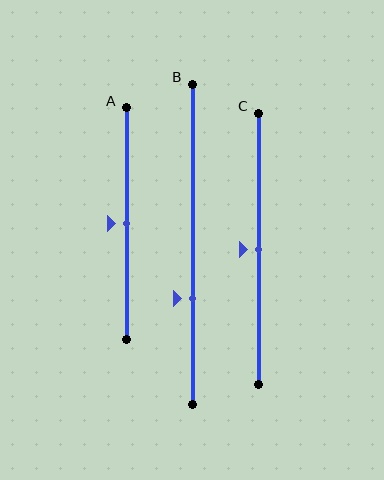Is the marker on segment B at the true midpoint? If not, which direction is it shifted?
No, the marker on segment B is shifted downward by about 17% of the segment length.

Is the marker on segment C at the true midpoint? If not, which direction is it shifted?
Yes, the marker on segment C is at the true midpoint.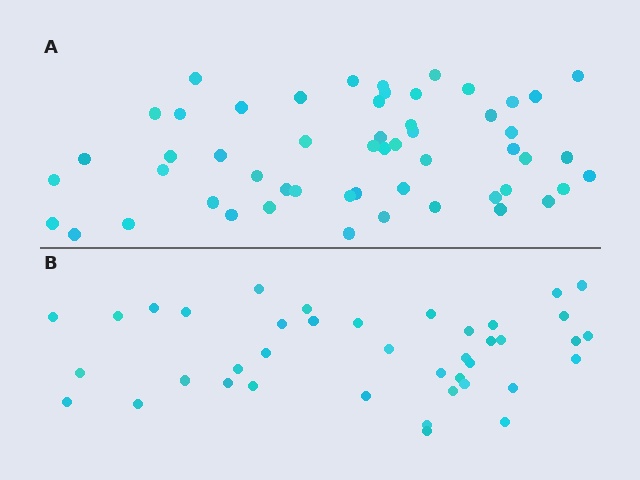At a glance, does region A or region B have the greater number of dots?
Region A (the top region) has more dots.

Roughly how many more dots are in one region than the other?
Region A has approximately 15 more dots than region B.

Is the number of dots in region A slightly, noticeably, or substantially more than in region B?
Region A has noticeably more, but not dramatically so. The ratio is roughly 1.4 to 1.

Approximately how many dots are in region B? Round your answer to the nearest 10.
About 40 dots.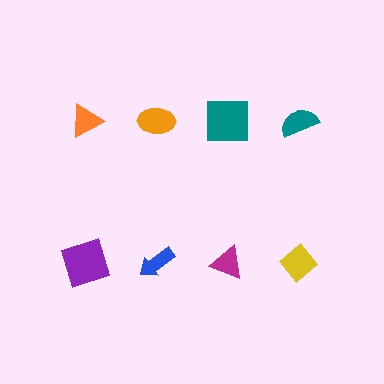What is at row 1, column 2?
An orange ellipse.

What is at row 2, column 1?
A purple square.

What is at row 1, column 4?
A teal semicircle.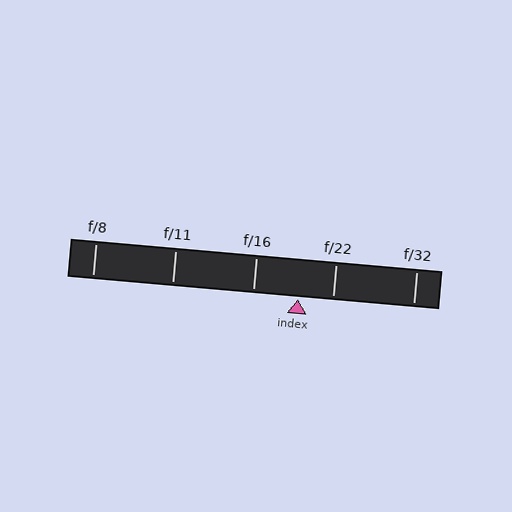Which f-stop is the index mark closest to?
The index mark is closest to f/22.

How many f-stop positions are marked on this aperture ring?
There are 5 f-stop positions marked.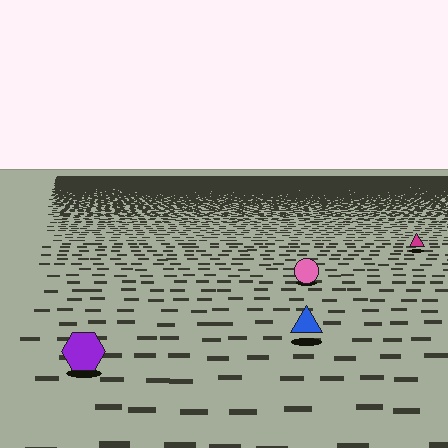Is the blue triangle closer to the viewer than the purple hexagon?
No. The purple hexagon is closer — you can tell from the texture gradient: the ground texture is coarser near it.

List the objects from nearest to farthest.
From nearest to farthest: the purple hexagon, the blue triangle, the pink circle, the magenta triangle.